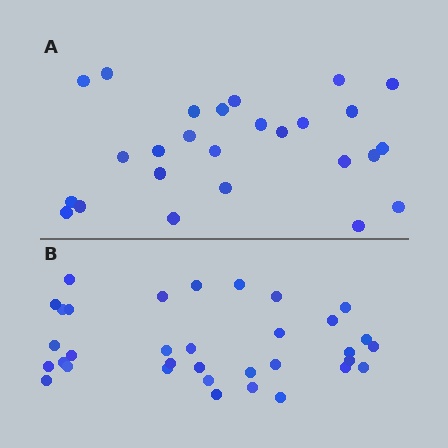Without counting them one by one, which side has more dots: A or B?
Region B (the bottom region) has more dots.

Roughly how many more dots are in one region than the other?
Region B has roughly 8 or so more dots than region A.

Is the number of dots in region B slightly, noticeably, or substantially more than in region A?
Region B has noticeably more, but not dramatically so. The ratio is roughly 1.3 to 1.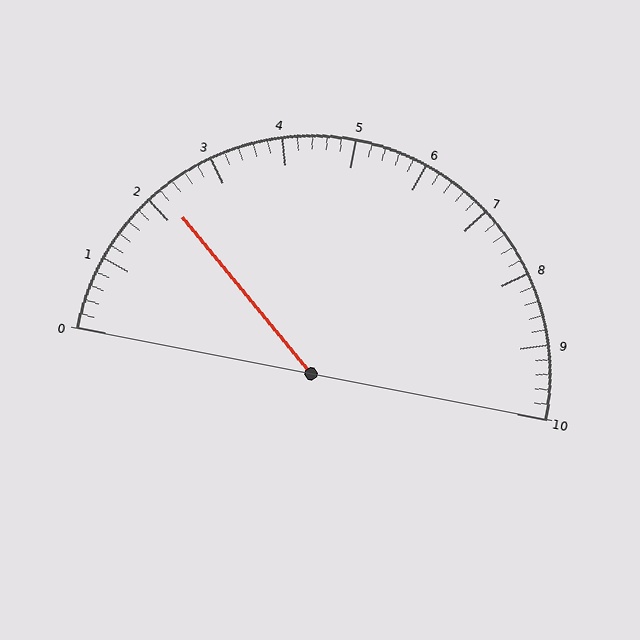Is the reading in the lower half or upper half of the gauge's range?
The reading is in the lower half of the range (0 to 10).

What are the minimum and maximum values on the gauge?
The gauge ranges from 0 to 10.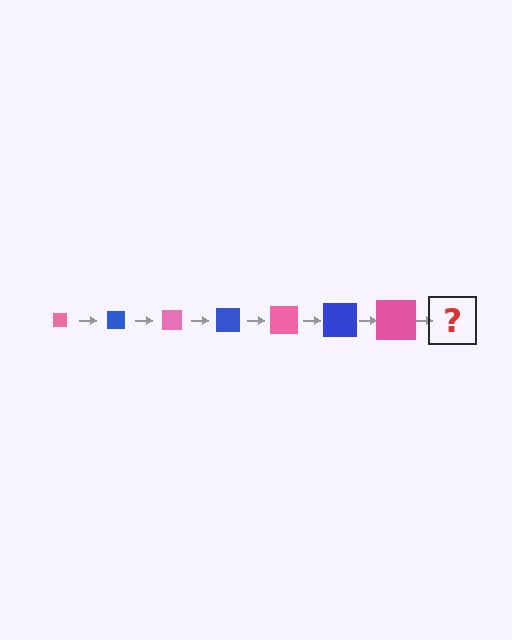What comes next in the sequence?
The next element should be a blue square, larger than the previous one.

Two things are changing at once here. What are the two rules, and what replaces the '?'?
The two rules are that the square grows larger each step and the color cycles through pink and blue. The '?' should be a blue square, larger than the previous one.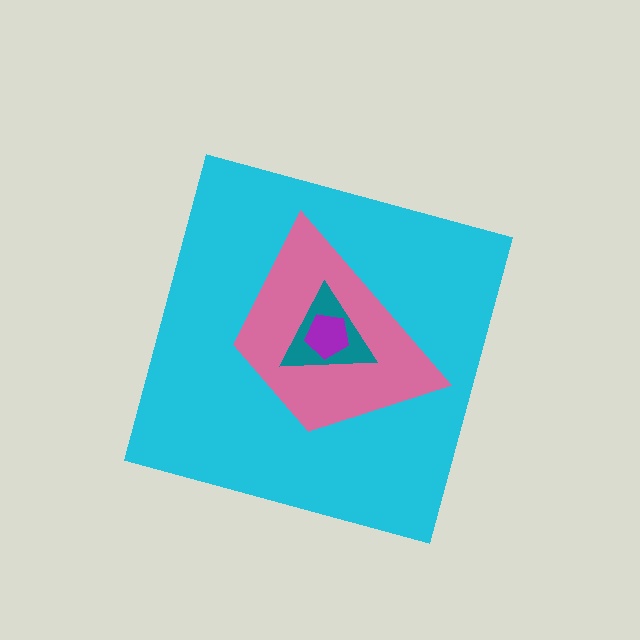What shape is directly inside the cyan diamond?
The pink trapezoid.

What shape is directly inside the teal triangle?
The purple pentagon.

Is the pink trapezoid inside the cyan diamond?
Yes.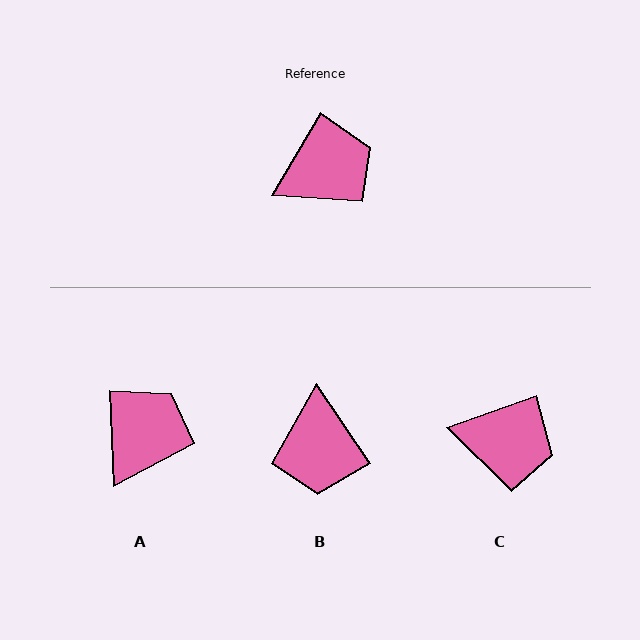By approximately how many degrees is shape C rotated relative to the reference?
Approximately 40 degrees clockwise.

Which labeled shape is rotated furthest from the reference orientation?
B, about 115 degrees away.